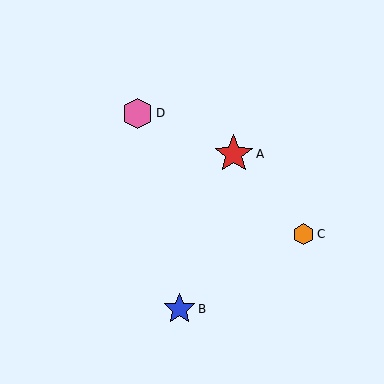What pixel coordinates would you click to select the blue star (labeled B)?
Click at (180, 309) to select the blue star B.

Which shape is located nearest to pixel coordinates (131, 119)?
The pink hexagon (labeled D) at (138, 113) is nearest to that location.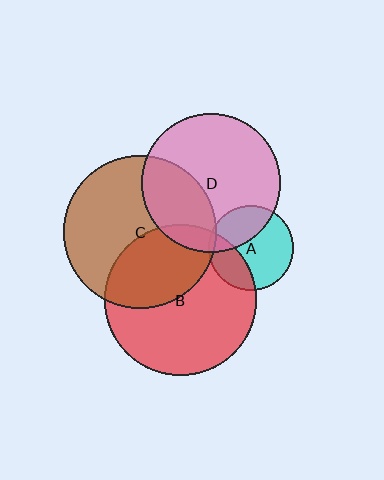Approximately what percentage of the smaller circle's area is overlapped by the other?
Approximately 5%.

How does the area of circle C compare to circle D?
Approximately 1.2 times.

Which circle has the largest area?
Circle C (brown).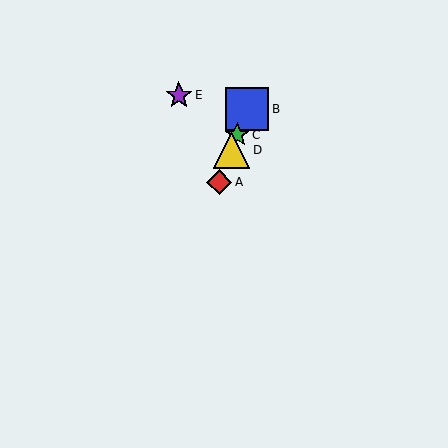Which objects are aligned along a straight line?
Objects A, B, C, D are aligned along a straight line.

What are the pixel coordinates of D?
Object D is at (232, 150).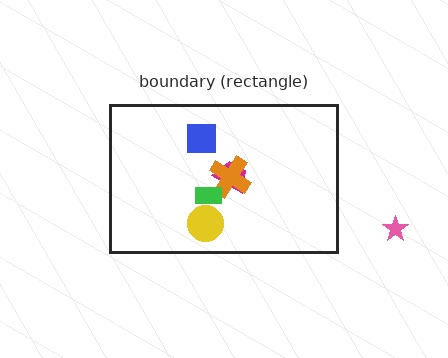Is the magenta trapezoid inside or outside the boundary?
Inside.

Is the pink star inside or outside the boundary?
Outside.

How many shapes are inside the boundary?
5 inside, 1 outside.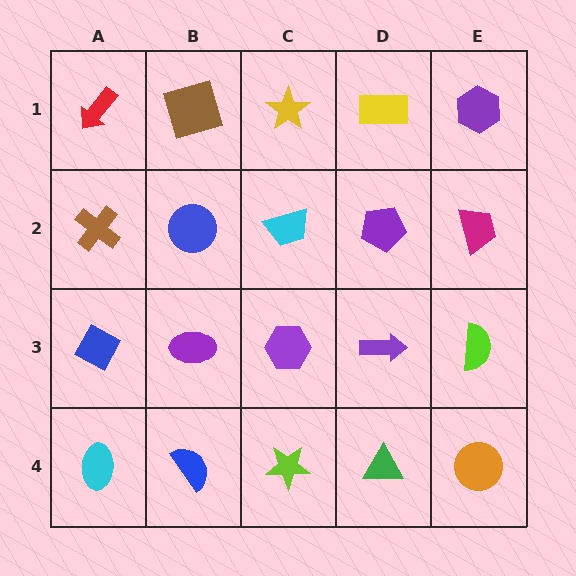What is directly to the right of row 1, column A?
A brown square.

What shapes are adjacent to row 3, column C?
A cyan trapezoid (row 2, column C), a lime star (row 4, column C), a purple ellipse (row 3, column B), a purple arrow (row 3, column D).